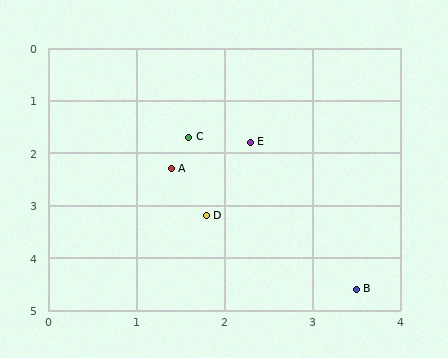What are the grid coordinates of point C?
Point C is at approximately (1.6, 1.7).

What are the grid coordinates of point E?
Point E is at approximately (2.3, 1.8).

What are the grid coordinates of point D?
Point D is at approximately (1.8, 3.2).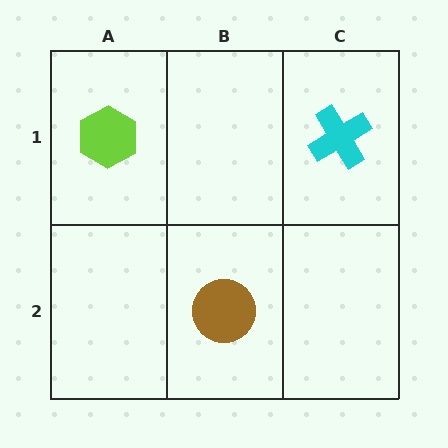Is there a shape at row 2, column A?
No, that cell is empty.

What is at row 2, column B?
A brown circle.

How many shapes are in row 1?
2 shapes.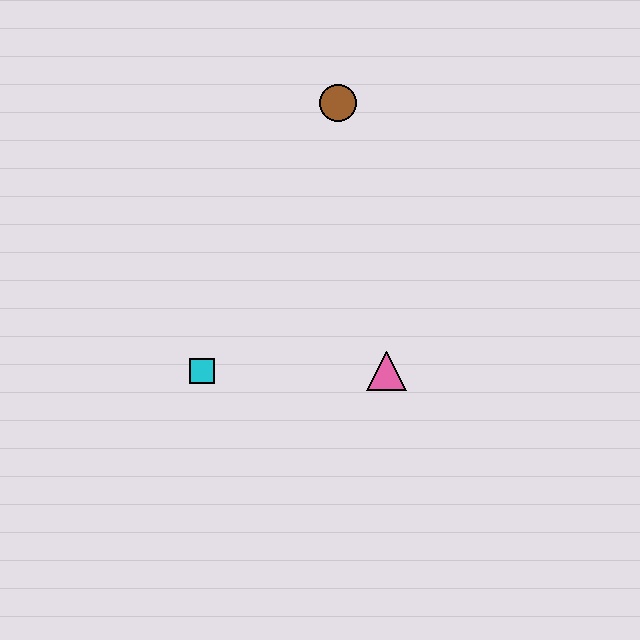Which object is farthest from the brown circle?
The cyan square is farthest from the brown circle.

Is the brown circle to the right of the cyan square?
Yes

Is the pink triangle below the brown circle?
Yes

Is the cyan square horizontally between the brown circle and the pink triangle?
No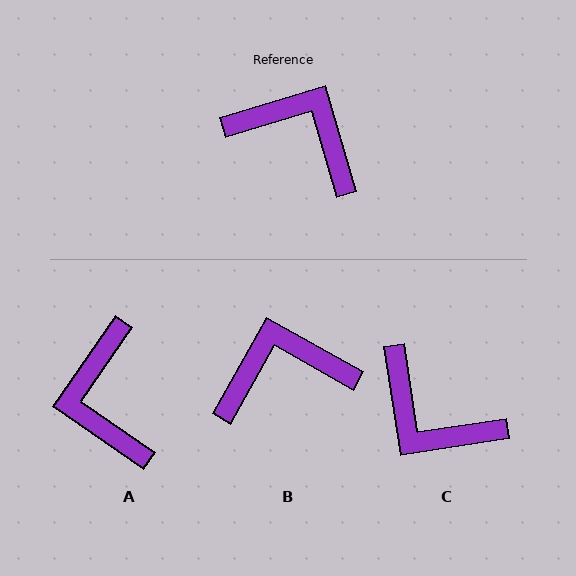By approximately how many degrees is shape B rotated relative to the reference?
Approximately 44 degrees counter-clockwise.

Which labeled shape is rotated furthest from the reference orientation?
C, about 172 degrees away.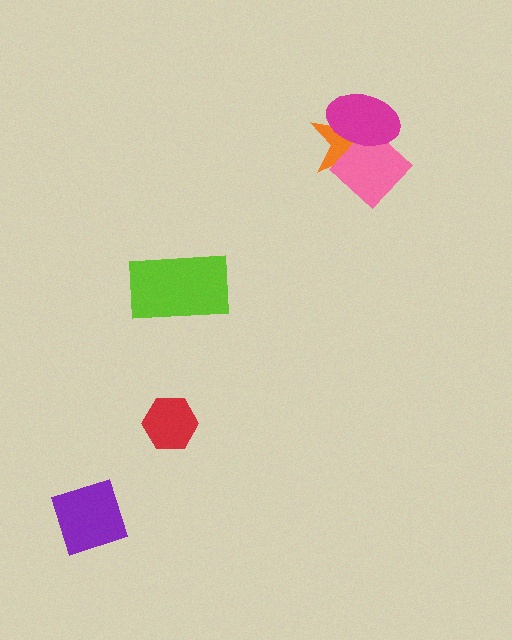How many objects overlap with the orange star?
2 objects overlap with the orange star.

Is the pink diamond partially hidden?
Yes, it is partially covered by another shape.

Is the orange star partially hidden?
Yes, it is partially covered by another shape.